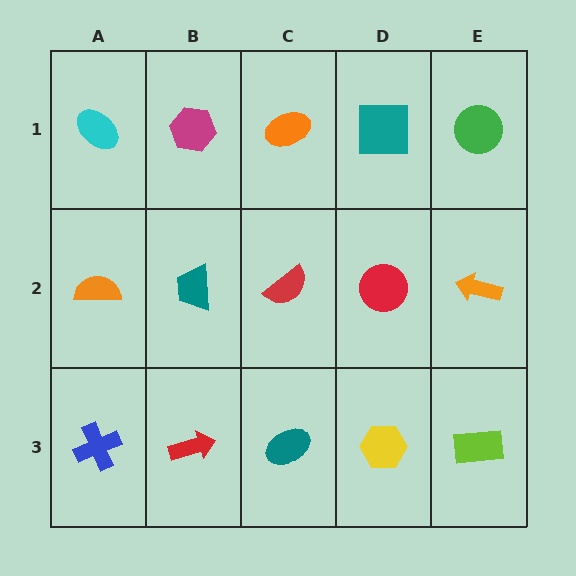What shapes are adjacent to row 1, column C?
A red semicircle (row 2, column C), a magenta hexagon (row 1, column B), a teal square (row 1, column D).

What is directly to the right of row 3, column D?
A lime rectangle.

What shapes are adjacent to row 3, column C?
A red semicircle (row 2, column C), a red arrow (row 3, column B), a yellow hexagon (row 3, column D).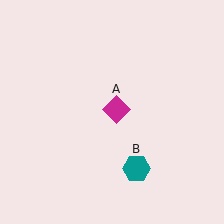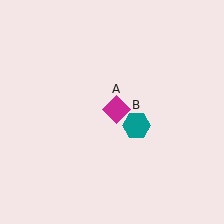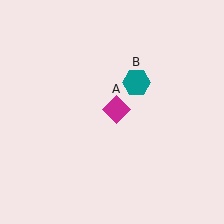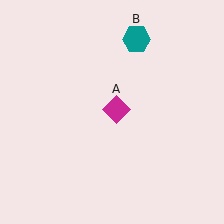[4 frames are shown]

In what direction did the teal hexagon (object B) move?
The teal hexagon (object B) moved up.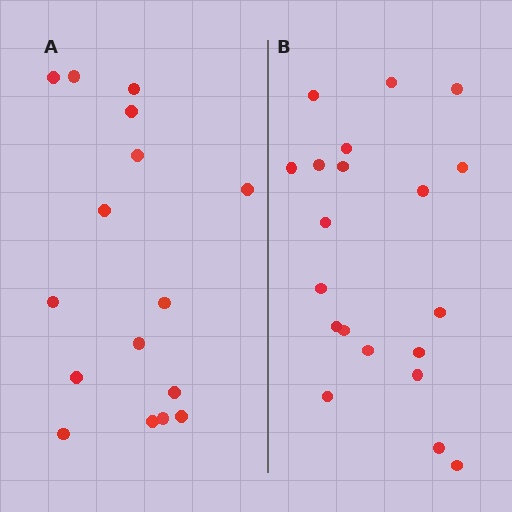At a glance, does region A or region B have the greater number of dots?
Region B (the right region) has more dots.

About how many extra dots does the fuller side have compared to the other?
Region B has about 4 more dots than region A.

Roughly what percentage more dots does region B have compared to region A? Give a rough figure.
About 25% more.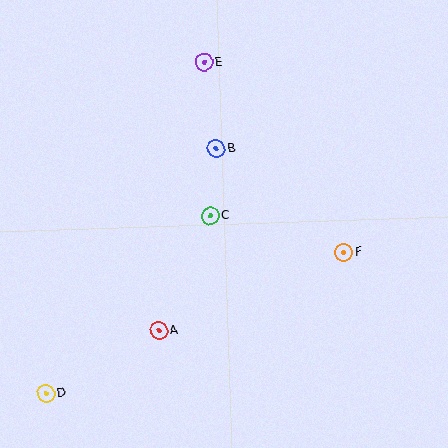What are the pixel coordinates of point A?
Point A is at (159, 331).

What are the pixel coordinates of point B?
Point B is at (216, 149).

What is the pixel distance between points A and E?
The distance between A and E is 272 pixels.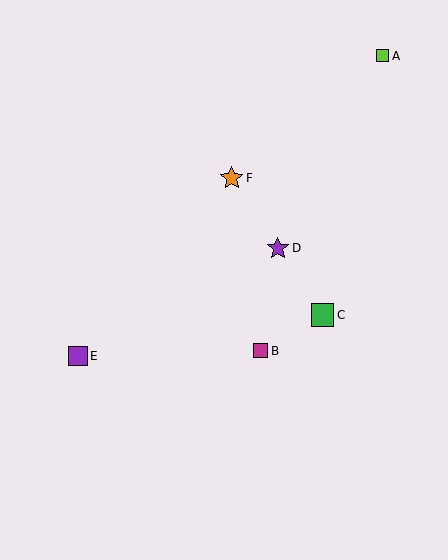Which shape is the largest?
The orange star (labeled F) is the largest.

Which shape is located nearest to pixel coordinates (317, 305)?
The green square (labeled C) at (323, 315) is nearest to that location.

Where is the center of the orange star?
The center of the orange star is at (232, 178).